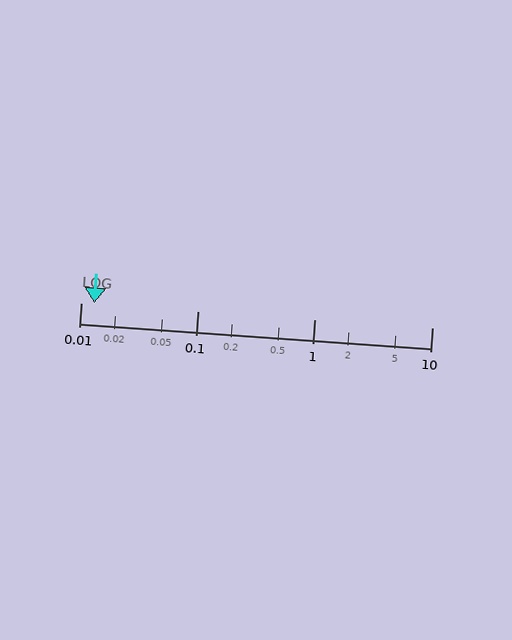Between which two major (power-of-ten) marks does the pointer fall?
The pointer is between 0.01 and 0.1.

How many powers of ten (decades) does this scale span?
The scale spans 3 decades, from 0.01 to 10.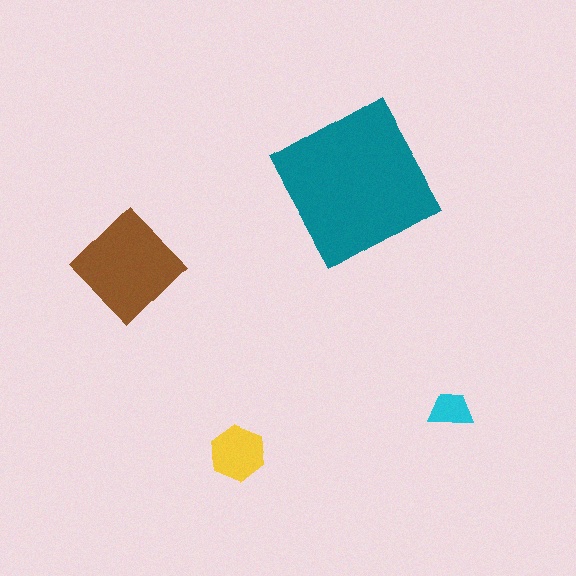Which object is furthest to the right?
The cyan trapezoid is rightmost.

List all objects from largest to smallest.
The teal square, the brown diamond, the yellow hexagon, the cyan trapezoid.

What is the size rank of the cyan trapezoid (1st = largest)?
4th.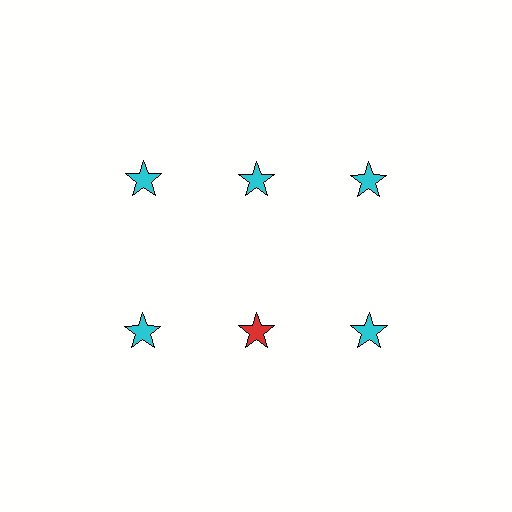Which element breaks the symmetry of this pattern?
The red star in the second row, second from left column breaks the symmetry. All other shapes are cyan stars.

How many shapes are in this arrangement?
There are 6 shapes arranged in a grid pattern.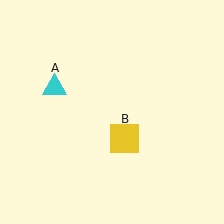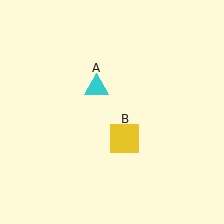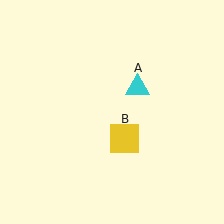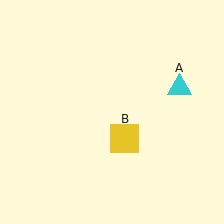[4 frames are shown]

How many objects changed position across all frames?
1 object changed position: cyan triangle (object A).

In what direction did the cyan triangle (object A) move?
The cyan triangle (object A) moved right.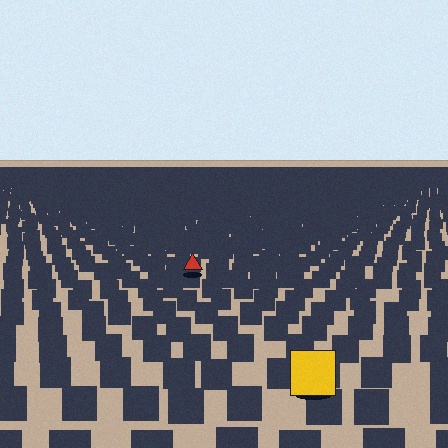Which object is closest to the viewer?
The yellow square is closest. The texture marks near it are larger and more spread out.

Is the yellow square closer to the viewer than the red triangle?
Yes. The yellow square is closer — you can tell from the texture gradient: the ground texture is coarser near it.